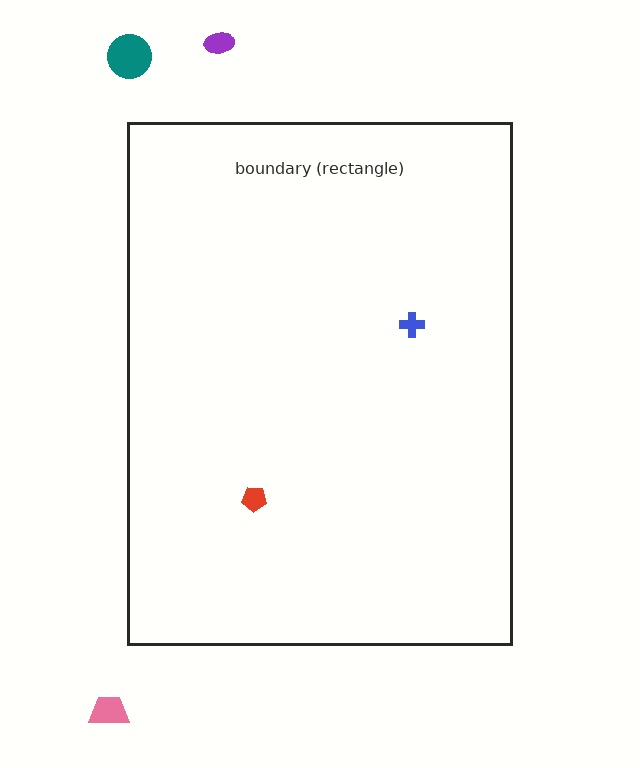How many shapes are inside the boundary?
2 inside, 3 outside.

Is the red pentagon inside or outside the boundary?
Inside.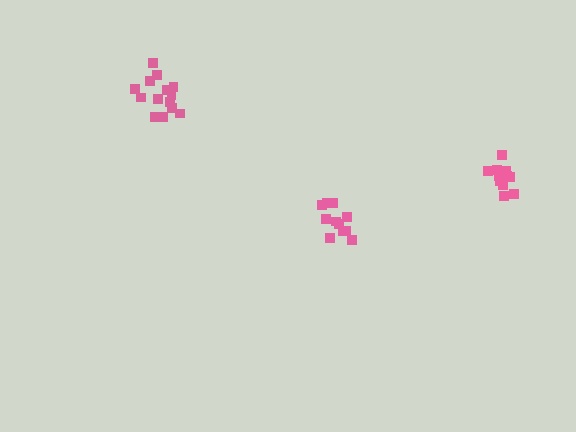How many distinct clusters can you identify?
There are 3 distinct clusters.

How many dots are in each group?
Group 1: 14 dots, Group 2: 11 dots, Group 3: 11 dots (36 total).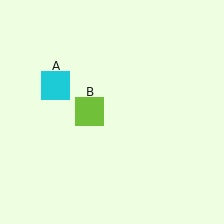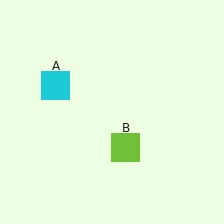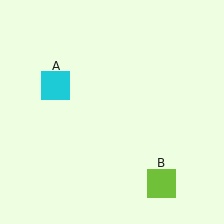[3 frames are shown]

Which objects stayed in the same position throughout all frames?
Cyan square (object A) remained stationary.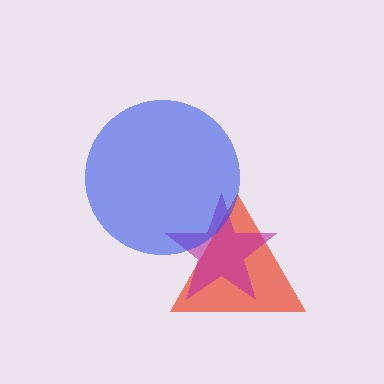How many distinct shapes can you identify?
There are 3 distinct shapes: a red triangle, a magenta star, a blue circle.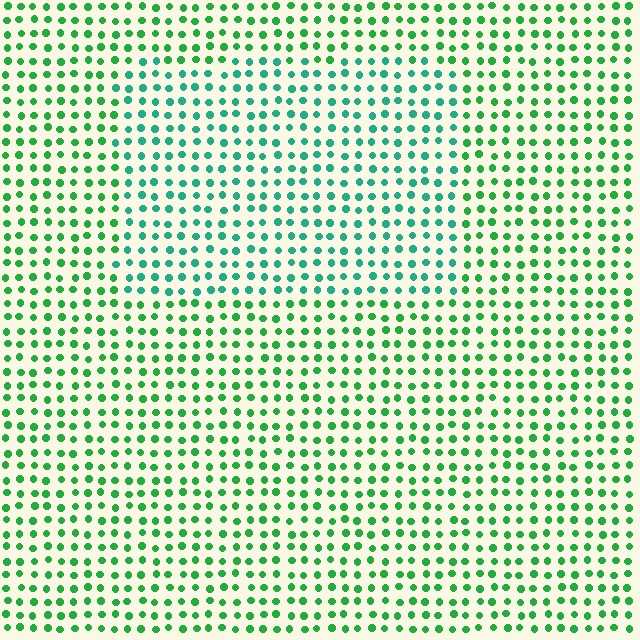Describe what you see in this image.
The image is filled with small green elements in a uniform arrangement. A rectangle-shaped region is visible where the elements are tinted to a slightly different hue, forming a subtle color boundary.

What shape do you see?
I see a rectangle.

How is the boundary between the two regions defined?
The boundary is defined purely by a slight shift in hue (about 32 degrees). Spacing, size, and orientation are identical on both sides.